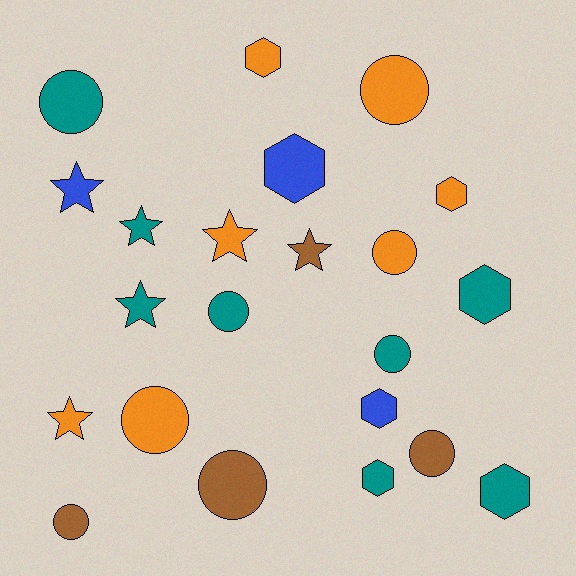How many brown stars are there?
There is 1 brown star.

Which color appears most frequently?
Teal, with 8 objects.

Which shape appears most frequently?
Circle, with 9 objects.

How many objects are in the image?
There are 22 objects.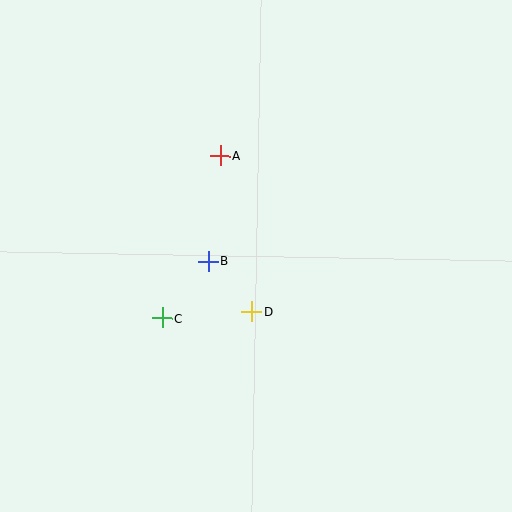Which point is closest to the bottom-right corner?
Point D is closest to the bottom-right corner.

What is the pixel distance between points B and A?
The distance between B and A is 106 pixels.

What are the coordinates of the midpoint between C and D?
The midpoint between C and D is at (207, 315).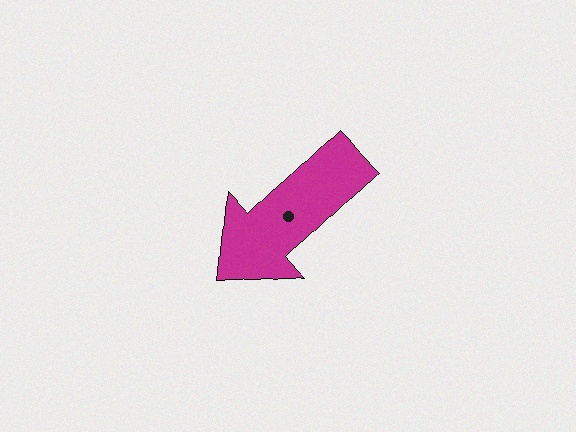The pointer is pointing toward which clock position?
Roughly 8 o'clock.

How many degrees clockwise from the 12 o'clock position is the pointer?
Approximately 227 degrees.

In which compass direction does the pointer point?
Southwest.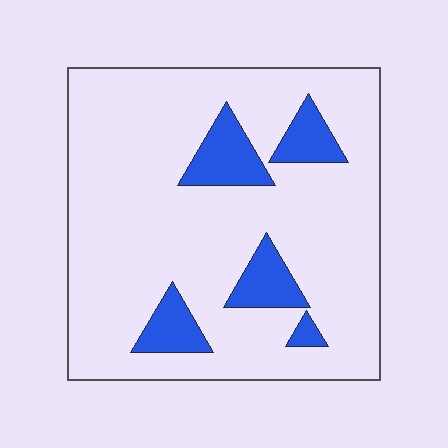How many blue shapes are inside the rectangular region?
5.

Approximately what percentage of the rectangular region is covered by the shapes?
Approximately 15%.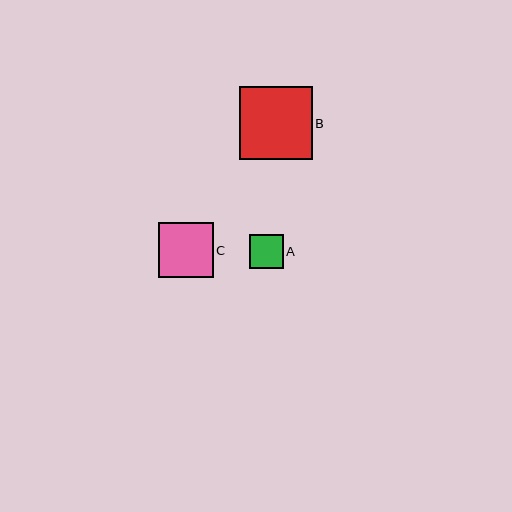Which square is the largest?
Square B is the largest with a size of approximately 73 pixels.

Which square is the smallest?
Square A is the smallest with a size of approximately 34 pixels.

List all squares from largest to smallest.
From largest to smallest: B, C, A.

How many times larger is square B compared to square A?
Square B is approximately 2.1 times the size of square A.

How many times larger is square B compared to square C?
Square B is approximately 1.3 times the size of square C.